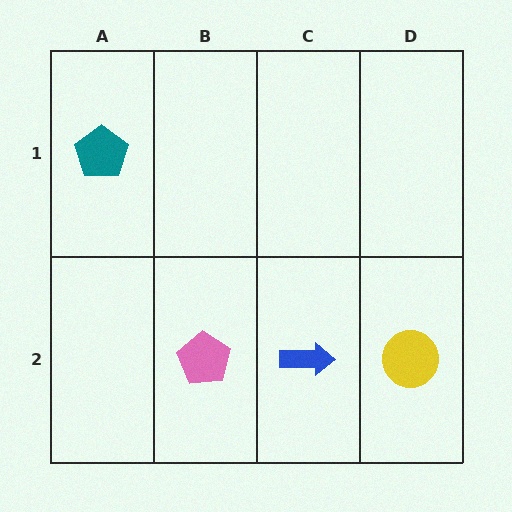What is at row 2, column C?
A blue arrow.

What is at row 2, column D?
A yellow circle.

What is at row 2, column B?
A pink pentagon.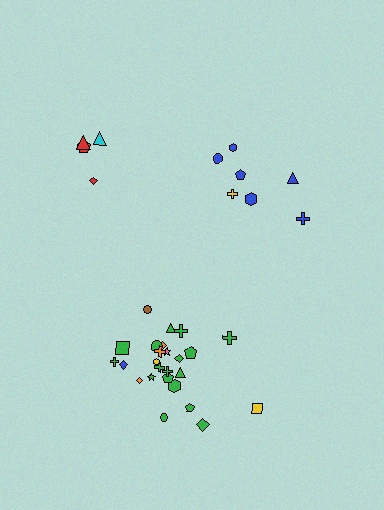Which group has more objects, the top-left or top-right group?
The top-right group.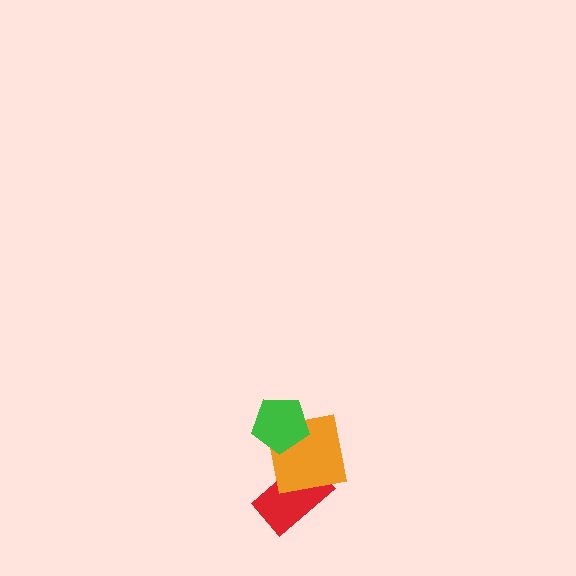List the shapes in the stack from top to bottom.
From top to bottom: the green pentagon, the orange square, the red rectangle.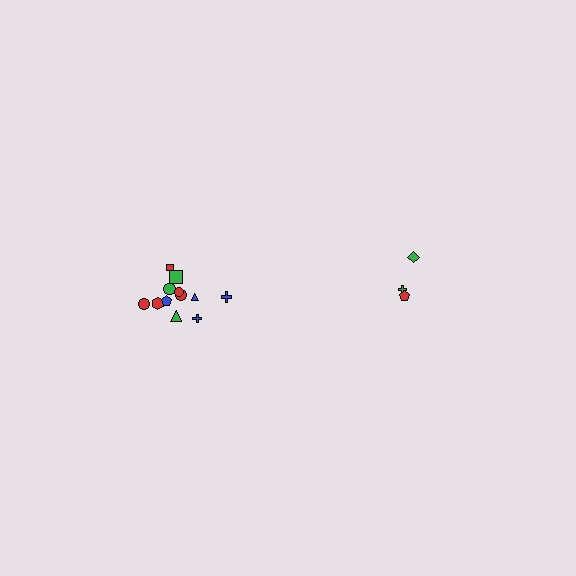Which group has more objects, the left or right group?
The left group.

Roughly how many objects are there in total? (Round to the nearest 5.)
Roughly 15 objects in total.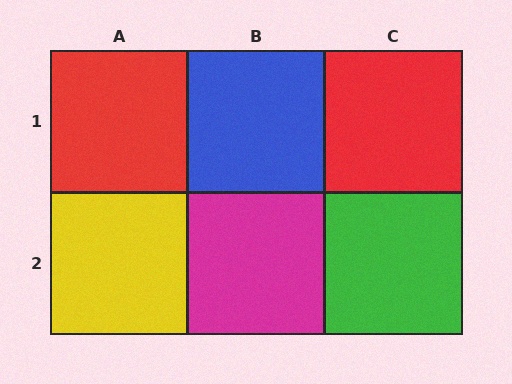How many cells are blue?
1 cell is blue.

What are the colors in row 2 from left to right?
Yellow, magenta, green.